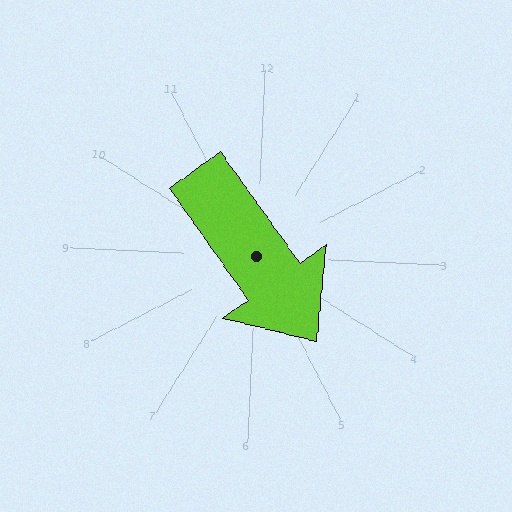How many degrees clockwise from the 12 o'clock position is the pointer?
Approximately 142 degrees.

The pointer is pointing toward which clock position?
Roughly 5 o'clock.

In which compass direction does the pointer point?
Southeast.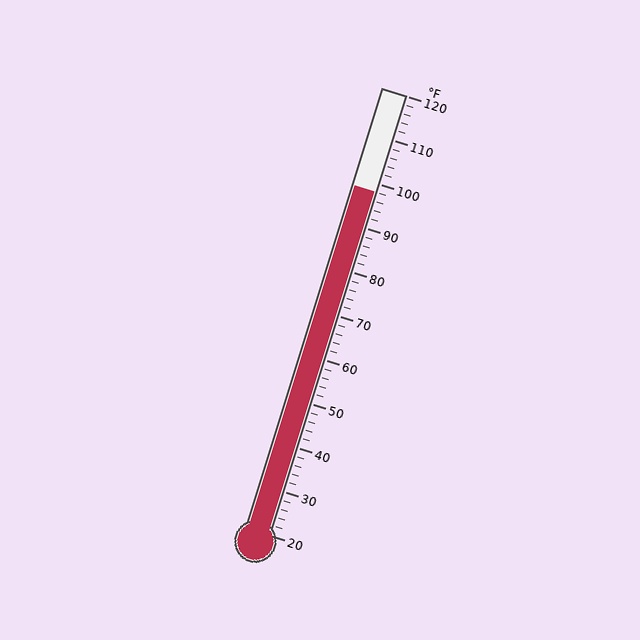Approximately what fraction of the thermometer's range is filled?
The thermometer is filled to approximately 80% of its range.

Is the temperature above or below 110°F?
The temperature is below 110°F.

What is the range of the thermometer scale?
The thermometer scale ranges from 20°F to 120°F.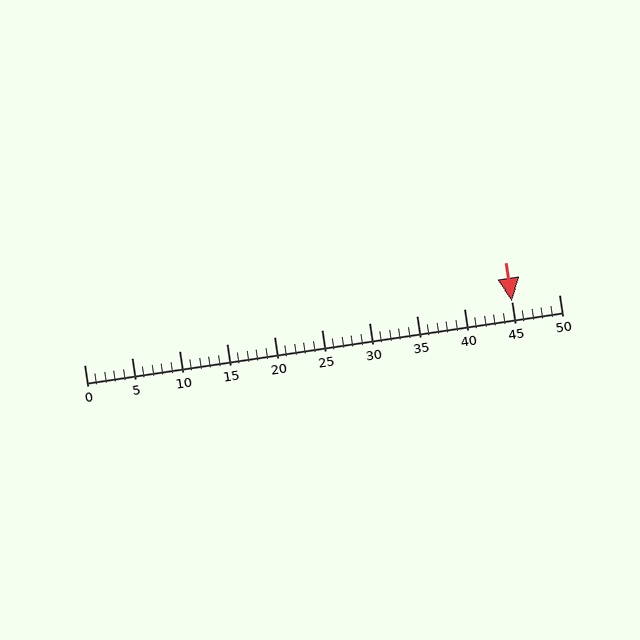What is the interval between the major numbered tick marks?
The major tick marks are spaced 5 units apart.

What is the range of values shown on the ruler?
The ruler shows values from 0 to 50.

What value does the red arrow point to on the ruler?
The red arrow points to approximately 45.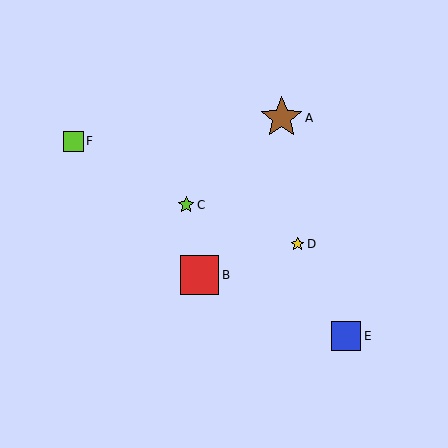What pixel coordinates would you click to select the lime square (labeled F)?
Click at (73, 141) to select the lime square F.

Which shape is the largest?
The brown star (labeled A) is the largest.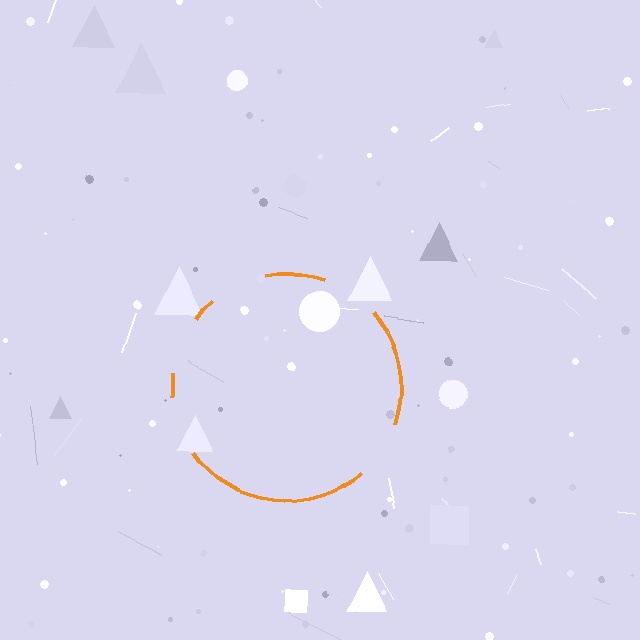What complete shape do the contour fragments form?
The contour fragments form a circle.